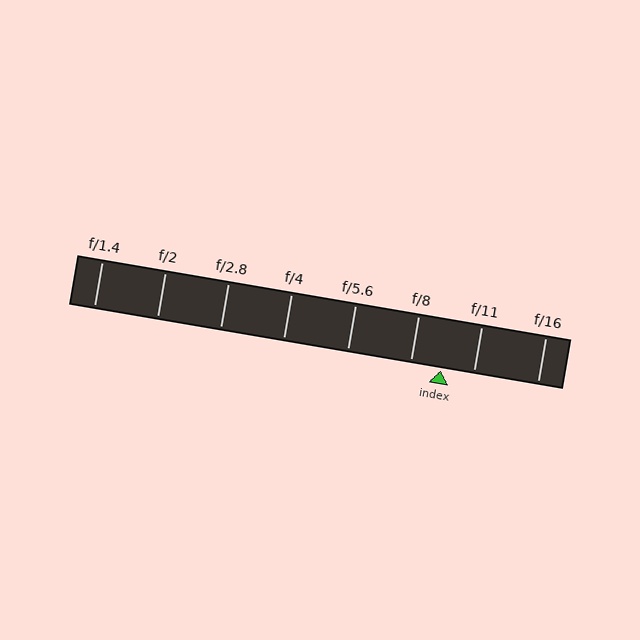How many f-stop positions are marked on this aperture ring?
There are 8 f-stop positions marked.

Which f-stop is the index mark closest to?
The index mark is closest to f/8.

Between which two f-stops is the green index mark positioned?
The index mark is between f/8 and f/11.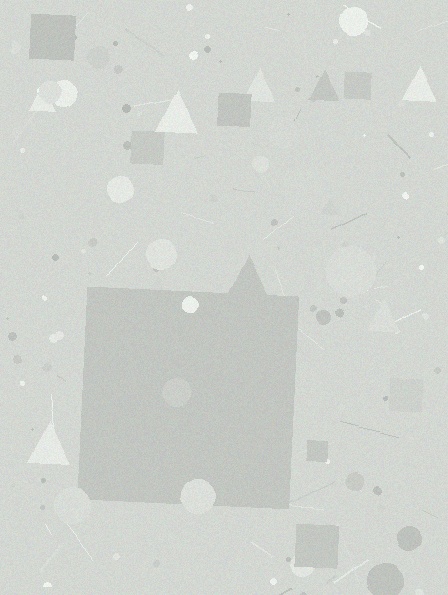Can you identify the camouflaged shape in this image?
The camouflaged shape is a square.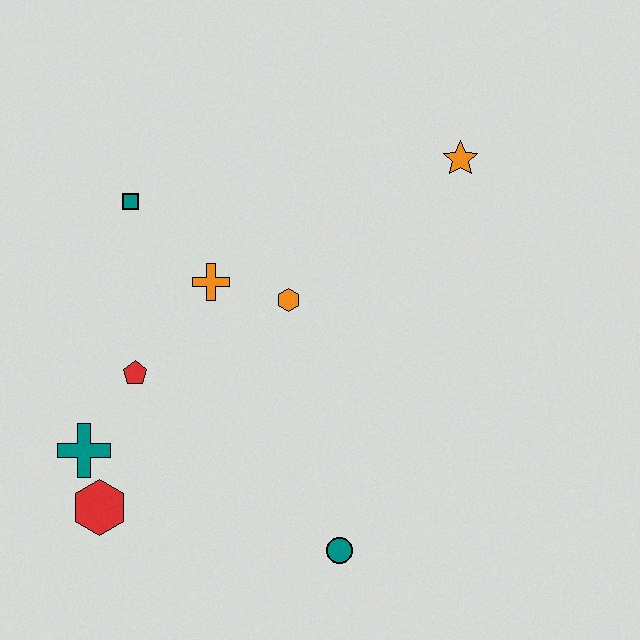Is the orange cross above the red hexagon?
Yes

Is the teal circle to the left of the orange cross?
No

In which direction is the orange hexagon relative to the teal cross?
The orange hexagon is to the right of the teal cross.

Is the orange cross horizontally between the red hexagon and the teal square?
No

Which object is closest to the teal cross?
The red hexagon is closest to the teal cross.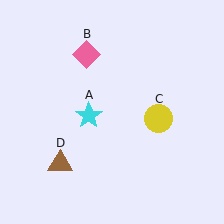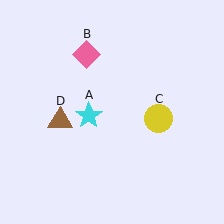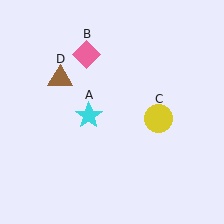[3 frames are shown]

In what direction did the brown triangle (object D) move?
The brown triangle (object D) moved up.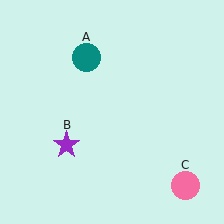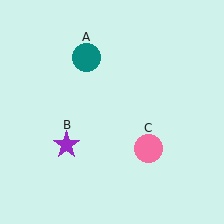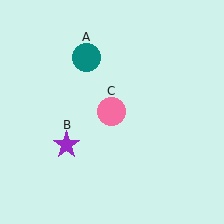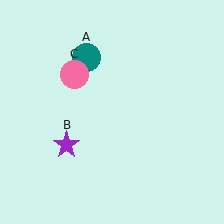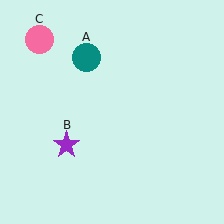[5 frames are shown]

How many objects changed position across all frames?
1 object changed position: pink circle (object C).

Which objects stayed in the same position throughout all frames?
Teal circle (object A) and purple star (object B) remained stationary.